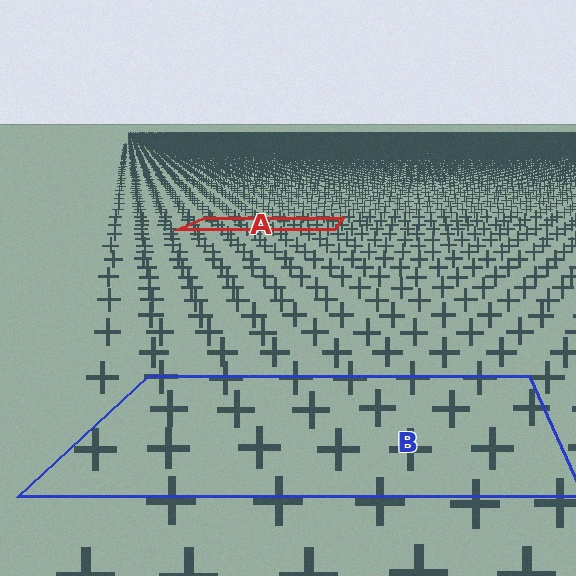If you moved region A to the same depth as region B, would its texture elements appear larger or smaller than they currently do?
They would appear larger. At a closer depth, the same texture elements are projected at a bigger on-screen size.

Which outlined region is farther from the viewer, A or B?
Region A is farther from the viewer — the texture elements inside it appear smaller and more densely packed.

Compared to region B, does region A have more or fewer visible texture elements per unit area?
Region A has more texture elements per unit area — they are packed more densely because it is farther away.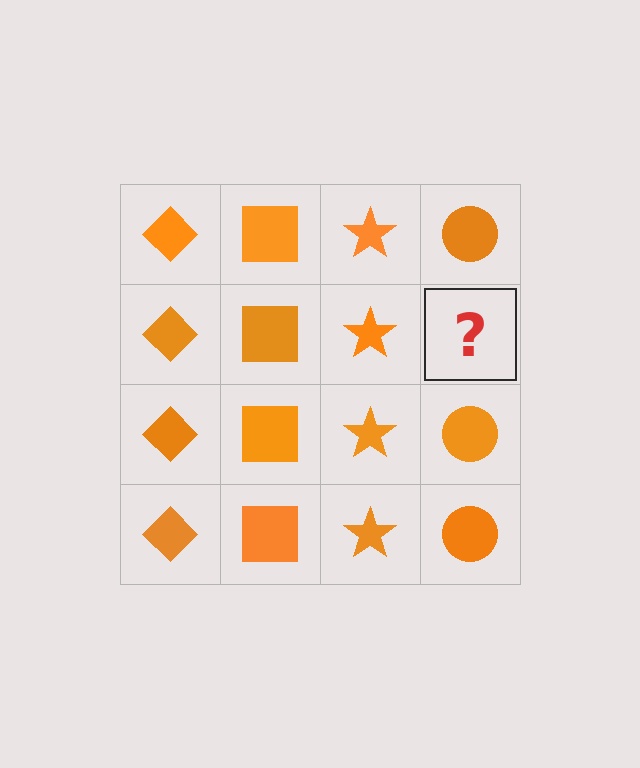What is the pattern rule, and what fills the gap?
The rule is that each column has a consistent shape. The gap should be filled with an orange circle.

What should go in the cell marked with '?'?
The missing cell should contain an orange circle.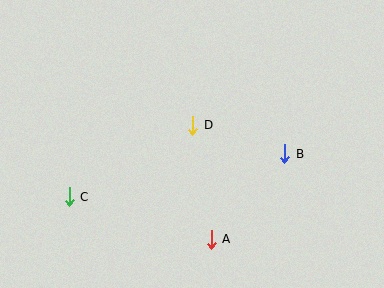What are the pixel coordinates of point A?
Point A is at (211, 239).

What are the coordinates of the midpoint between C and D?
The midpoint between C and D is at (131, 161).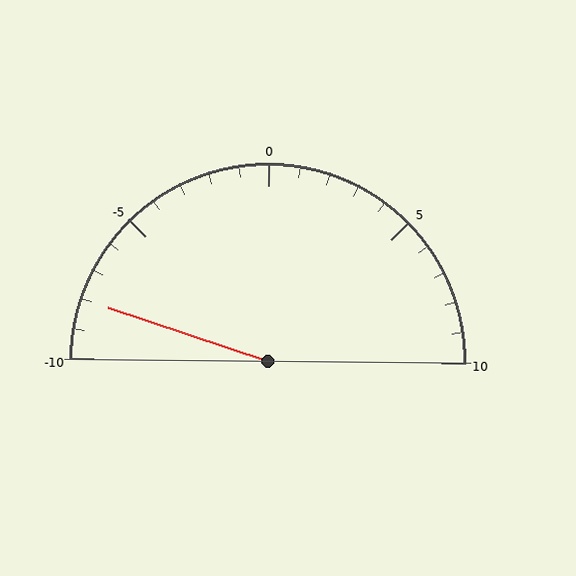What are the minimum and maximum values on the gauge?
The gauge ranges from -10 to 10.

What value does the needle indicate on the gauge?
The needle indicates approximately -8.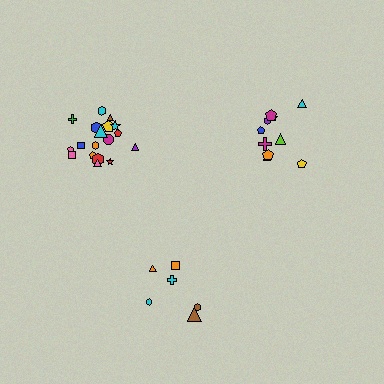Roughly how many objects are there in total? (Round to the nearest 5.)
Roughly 35 objects in total.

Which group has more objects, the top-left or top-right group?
The top-left group.